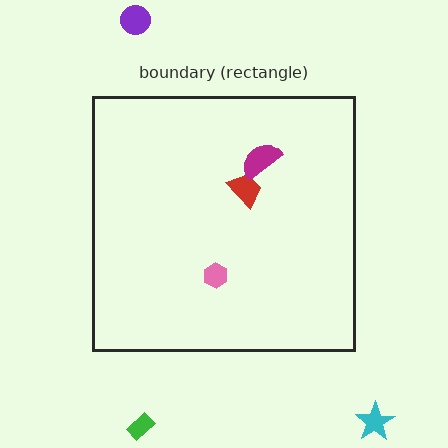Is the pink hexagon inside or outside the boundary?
Inside.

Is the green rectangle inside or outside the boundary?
Outside.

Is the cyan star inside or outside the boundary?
Outside.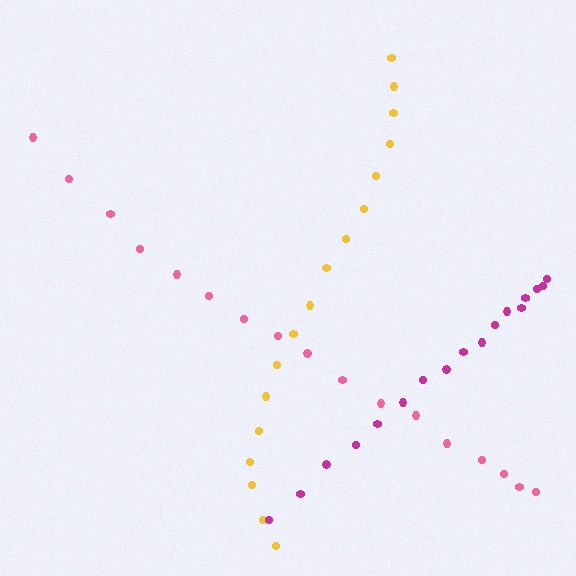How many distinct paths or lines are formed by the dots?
There are 3 distinct paths.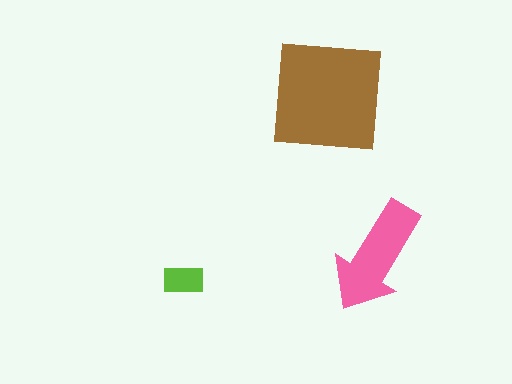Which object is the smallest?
The lime rectangle.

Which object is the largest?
The brown square.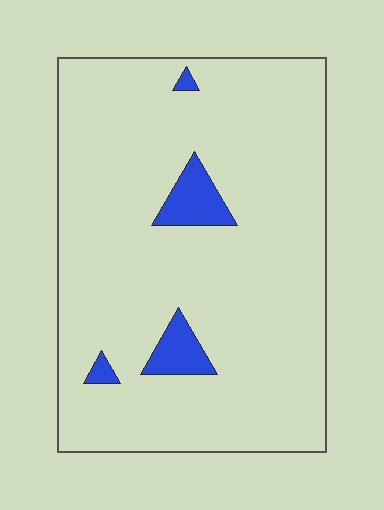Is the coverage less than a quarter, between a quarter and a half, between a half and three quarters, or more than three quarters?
Less than a quarter.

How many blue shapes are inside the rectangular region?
4.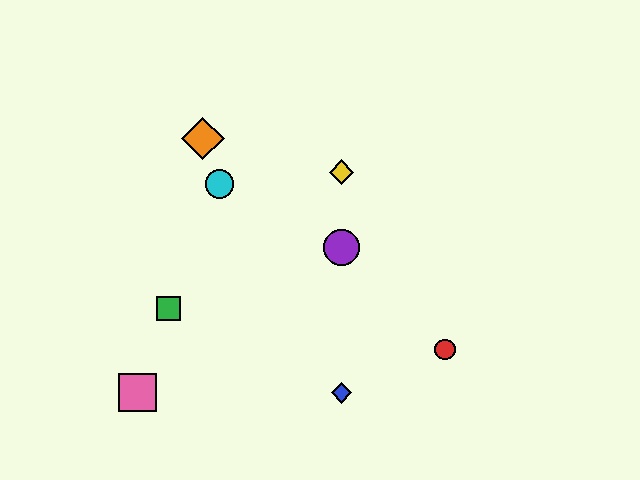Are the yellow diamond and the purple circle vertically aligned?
Yes, both are at x≈341.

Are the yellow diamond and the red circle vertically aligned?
No, the yellow diamond is at x≈341 and the red circle is at x≈445.